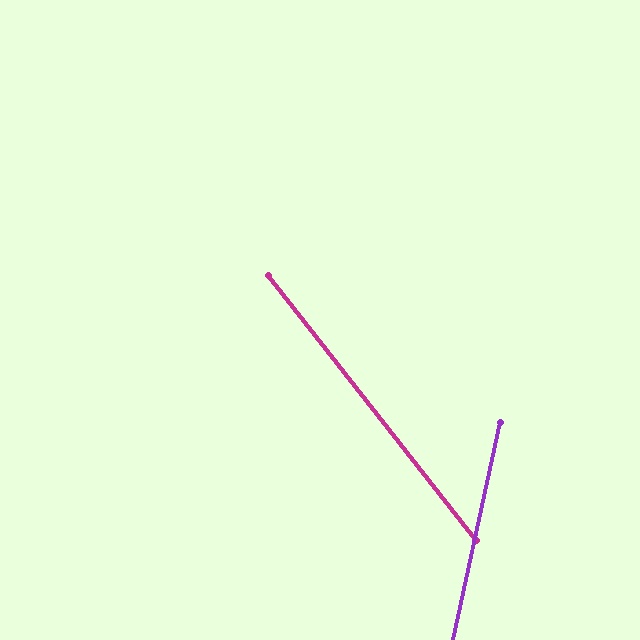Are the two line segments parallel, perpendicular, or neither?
Neither parallel nor perpendicular — they differ by about 50°.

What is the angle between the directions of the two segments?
Approximately 50 degrees.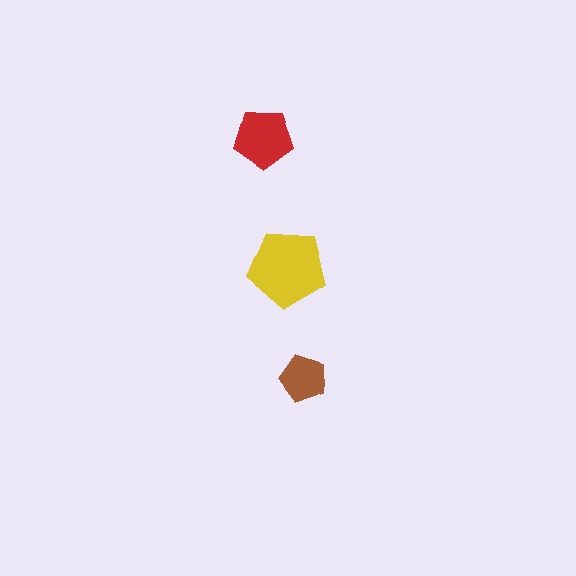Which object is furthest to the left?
The red pentagon is leftmost.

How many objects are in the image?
There are 3 objects in the image.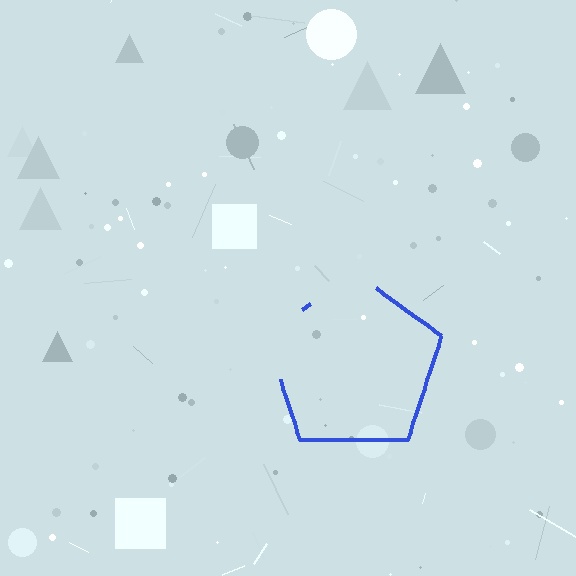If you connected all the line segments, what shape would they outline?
They would outline a pentagon.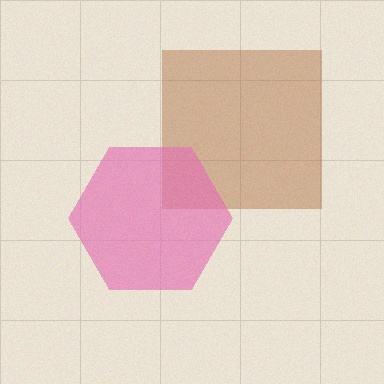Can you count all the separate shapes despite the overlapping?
Yes, there are 2 separate shapes.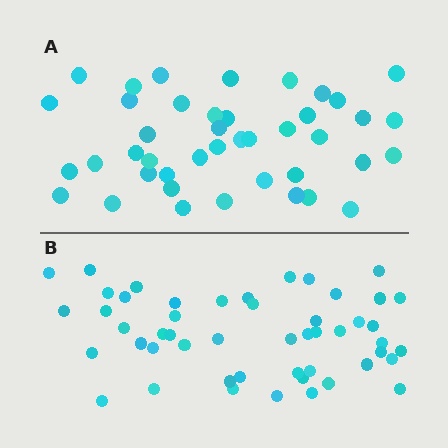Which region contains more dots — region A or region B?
Region B (the bottom region) has more dots.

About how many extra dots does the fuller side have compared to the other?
Region B has roughly 8 or so more dots than region A.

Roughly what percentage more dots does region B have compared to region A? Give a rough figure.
About 20% more.